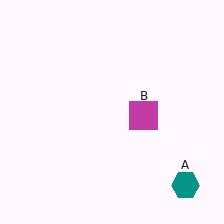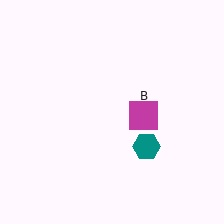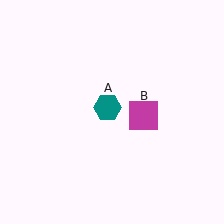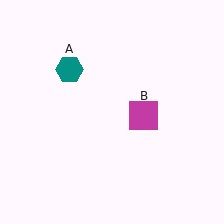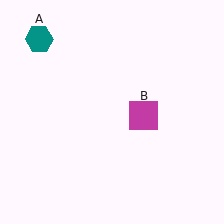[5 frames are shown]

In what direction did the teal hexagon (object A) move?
The teal hexagon (object A) moved up and to the left.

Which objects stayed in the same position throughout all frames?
Magenta square (object B) remained stationary.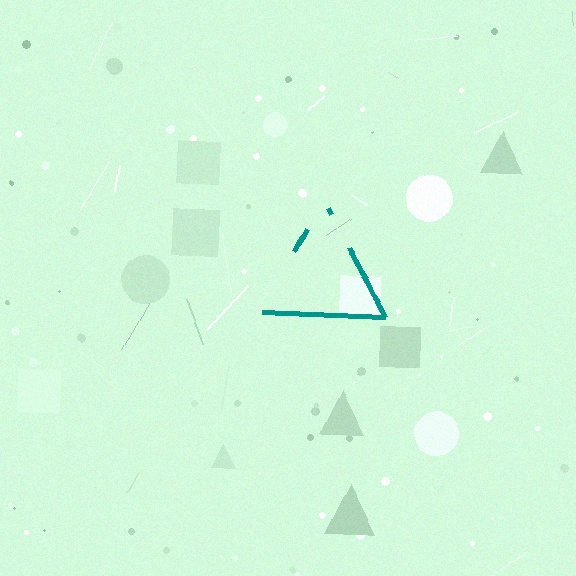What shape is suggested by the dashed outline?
The dashed outline suggests a triangle.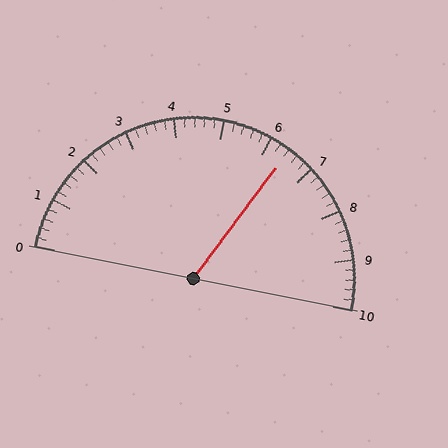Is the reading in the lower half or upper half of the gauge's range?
The reading is in the upper half of the range (0 to 10).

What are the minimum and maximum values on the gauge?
The gauge ranges from 0 to 10.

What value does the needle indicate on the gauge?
The needle indicates approximately 6.4.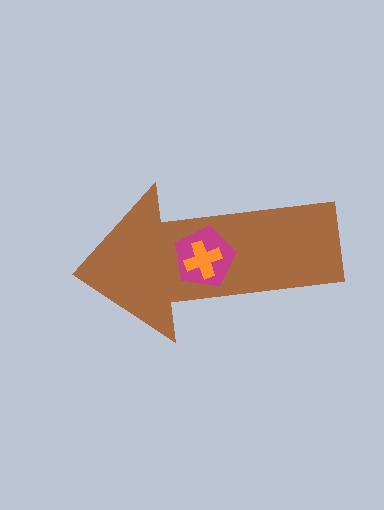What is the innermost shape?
The orange cross.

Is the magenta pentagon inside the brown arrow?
Yes.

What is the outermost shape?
The brown arrow.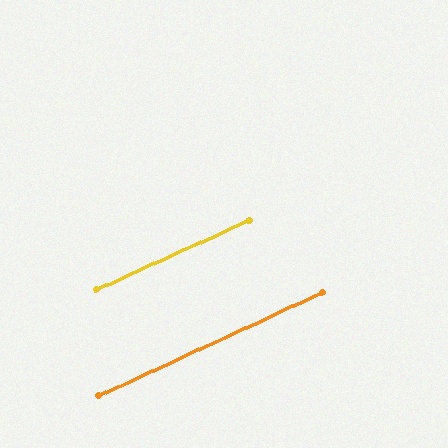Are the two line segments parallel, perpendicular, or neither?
Parallel — their directions differ by only 0.5°.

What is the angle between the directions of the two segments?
Approximately 0 degrees.